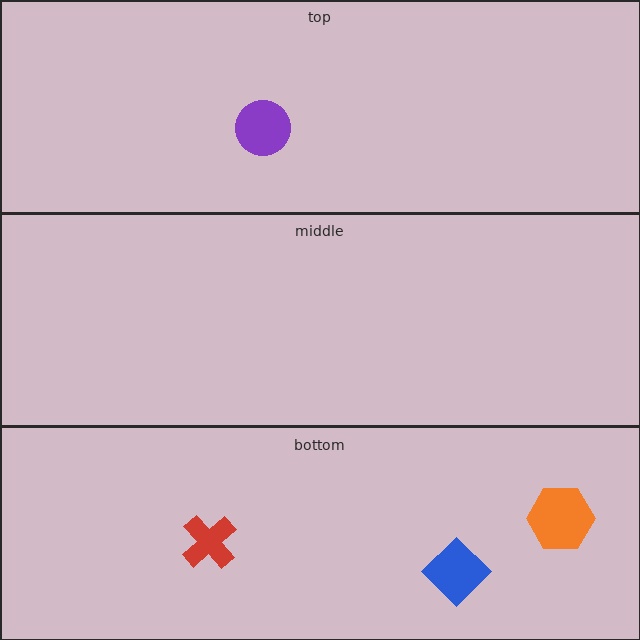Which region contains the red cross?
The bottom region.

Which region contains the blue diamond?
The bottom region.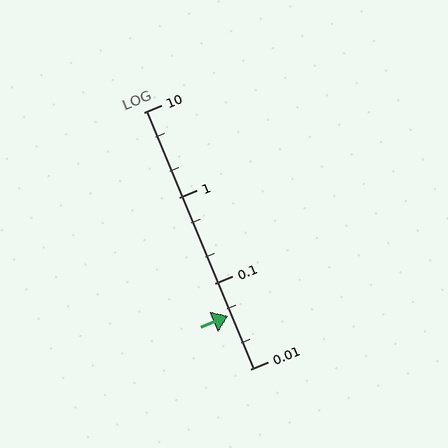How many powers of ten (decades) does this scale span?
The scale spans 3 decades, from 0.01 to 10.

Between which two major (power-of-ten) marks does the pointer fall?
The pointer is between 0.01 and 0.1.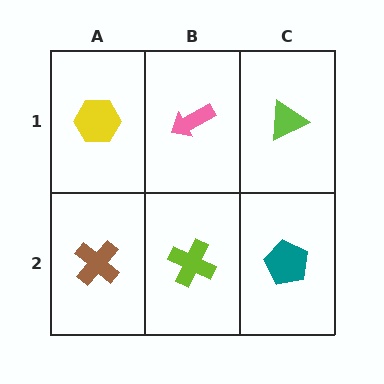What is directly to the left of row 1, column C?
A pink arrow.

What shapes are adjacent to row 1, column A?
A brown cross (row 2, column A), a pink arrow (row 1, column B).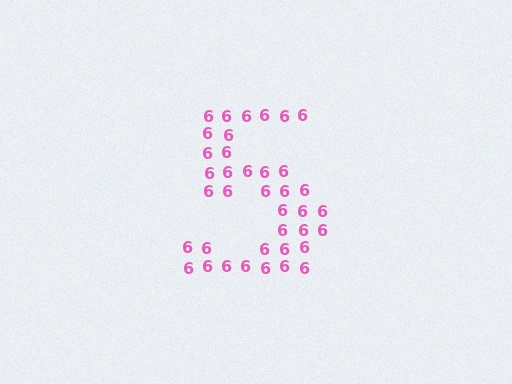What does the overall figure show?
The overall figure shows the digit 5.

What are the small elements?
The small elements are digit 6's.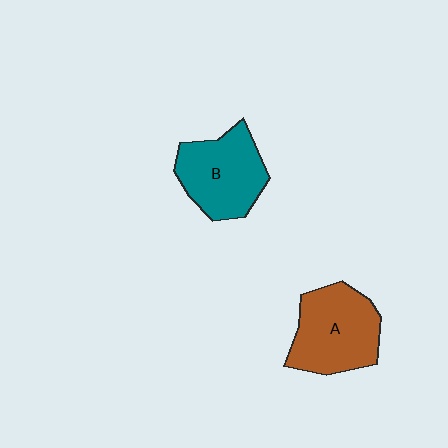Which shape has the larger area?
Shape A (brown).